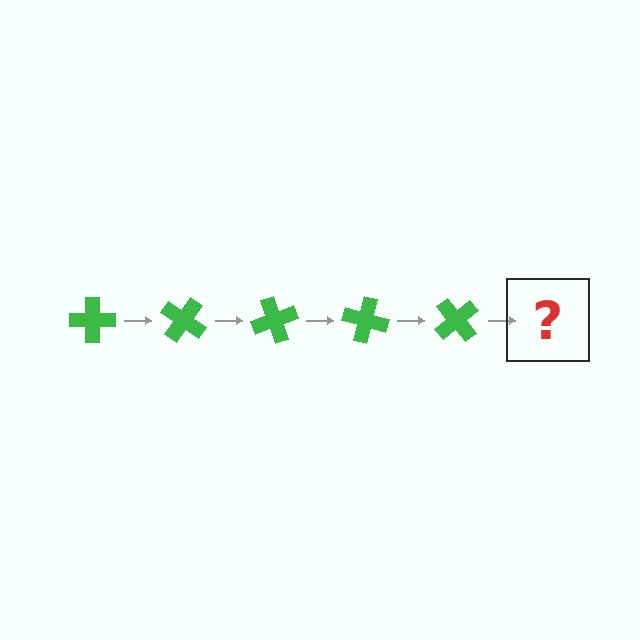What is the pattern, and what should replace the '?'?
The pattern is that the cross rotates 35 degrees each step. The '?' should be a green cross rotated 175 degrees.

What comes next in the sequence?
The next element should be a green cross rotated 175 degrees.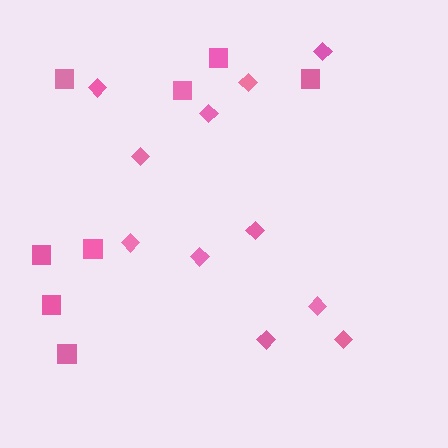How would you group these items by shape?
There are 2 groups: one group of diamonds (11) and one group of squares (8).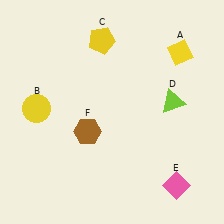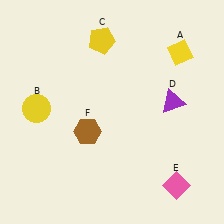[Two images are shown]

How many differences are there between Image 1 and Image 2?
There is 1 difference between the two images.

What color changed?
The triangle (D) changed from lime in Image 1 to purple in Image 2.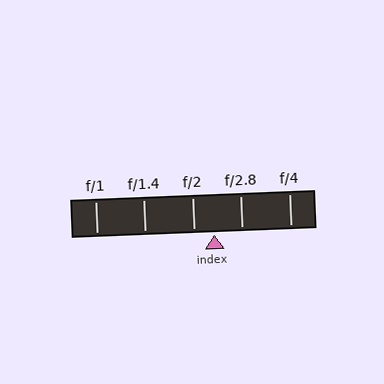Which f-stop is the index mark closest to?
The index mark is closest to f/2.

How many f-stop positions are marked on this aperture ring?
There are 5 f-stop positions marked.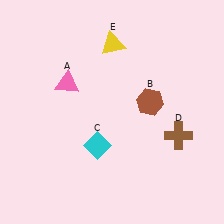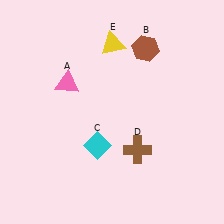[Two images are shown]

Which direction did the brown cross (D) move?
The brown cross (D) moved left.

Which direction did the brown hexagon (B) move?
The brown hexagon (B) moved up.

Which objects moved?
The objects that moved are: the brown hexagon (B), the brown cross (D).